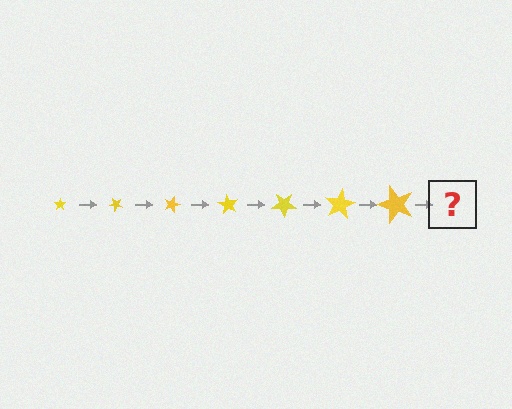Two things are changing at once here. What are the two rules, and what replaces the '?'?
The two rules are that the star grows larger each step and it rotates 45 degrees each step. The '?' should be a star, larger than the previous one and rotated 315 degrees from the start.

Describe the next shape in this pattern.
It should be a star, larger than the previous one and rotated 315 degrees from the start.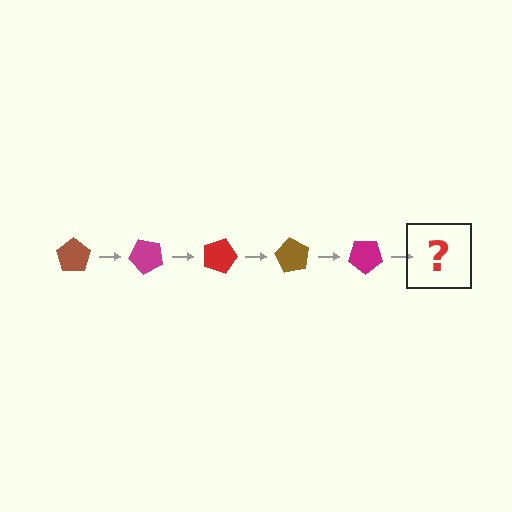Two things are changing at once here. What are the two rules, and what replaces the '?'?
The two rules are that it rotates 45 degrees each step and the color cycles through brown, magenta, and red. The '?' should be a red pentagon, rotated 225 degrees from the start.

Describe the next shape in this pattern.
It should be a red pentagon, rotated 225 degrees from the start.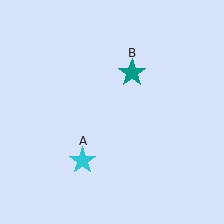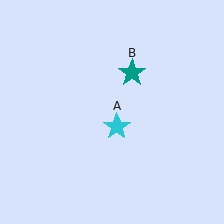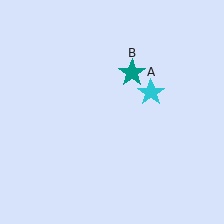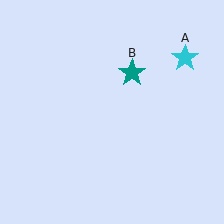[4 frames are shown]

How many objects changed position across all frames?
1 object changed position: cyan star (object A).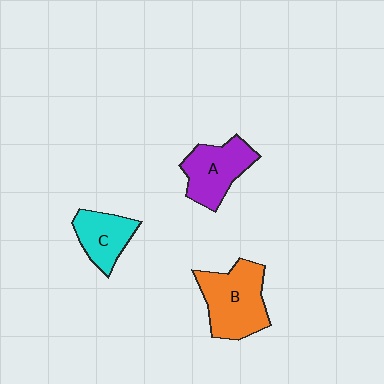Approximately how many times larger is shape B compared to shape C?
Approximately 1.6 times.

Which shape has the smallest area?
Shape C (cyan).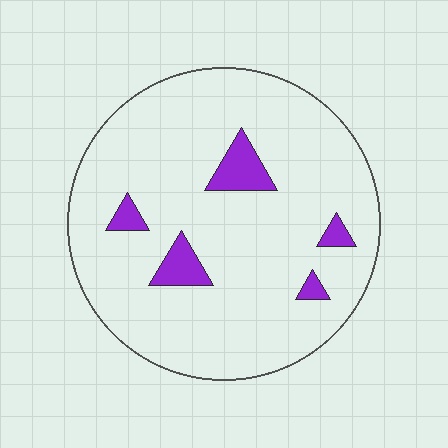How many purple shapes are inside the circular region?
5.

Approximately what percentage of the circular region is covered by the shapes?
Approximately 10%.